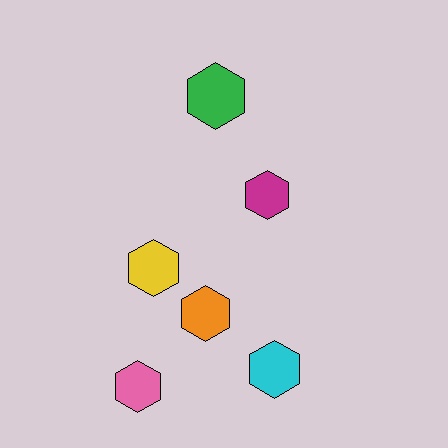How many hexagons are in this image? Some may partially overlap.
There are 6 hexagons.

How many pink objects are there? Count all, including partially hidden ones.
There is 1 pink object.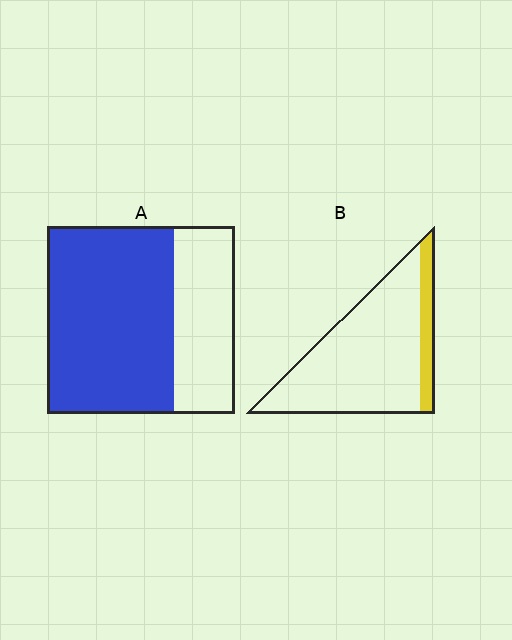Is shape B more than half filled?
No.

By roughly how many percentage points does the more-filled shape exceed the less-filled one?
By roughly 50 percentage points (A over B).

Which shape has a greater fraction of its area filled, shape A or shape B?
Shape A.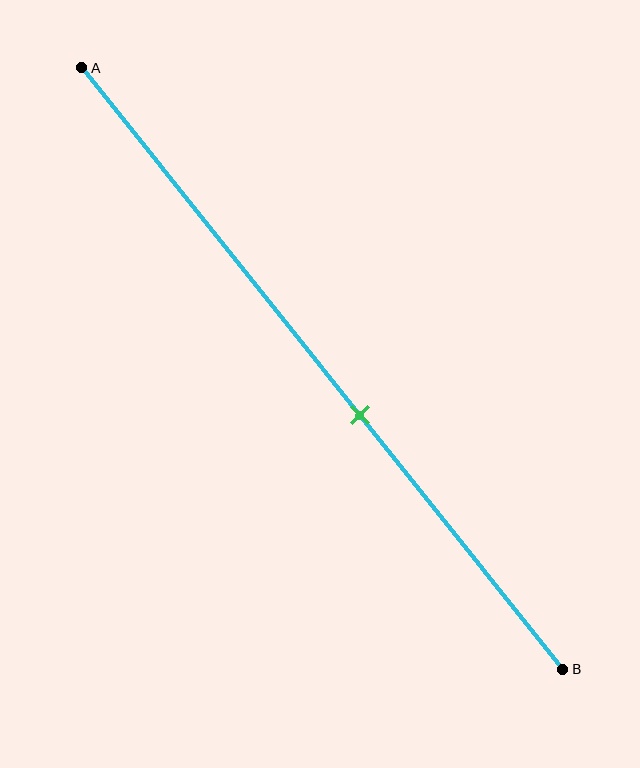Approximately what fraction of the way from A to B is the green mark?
The green mark is approximately 60% of the way from A to B.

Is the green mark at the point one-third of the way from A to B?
No, the mark is at about 60% from A, not at the 33% one-third point.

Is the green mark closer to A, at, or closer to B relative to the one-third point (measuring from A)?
The green mark is closer to point B than the one-third point of segment AB.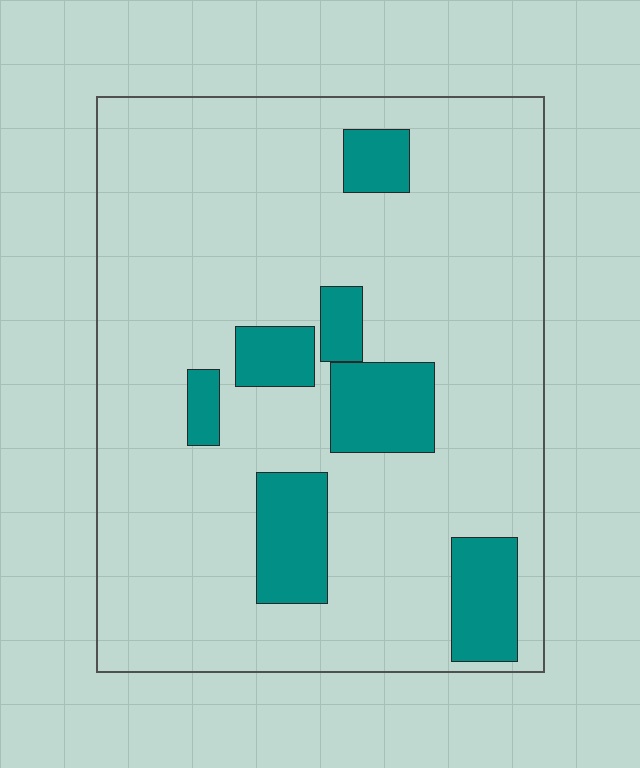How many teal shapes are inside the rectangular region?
7.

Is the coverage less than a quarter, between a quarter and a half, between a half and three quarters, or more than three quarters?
Less than a quarter.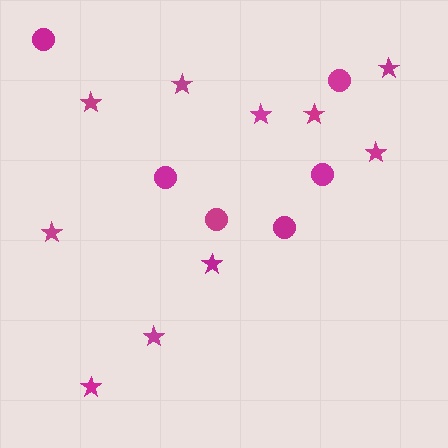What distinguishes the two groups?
There are 2 groups: one group of circles (6) and one group of stars (10).